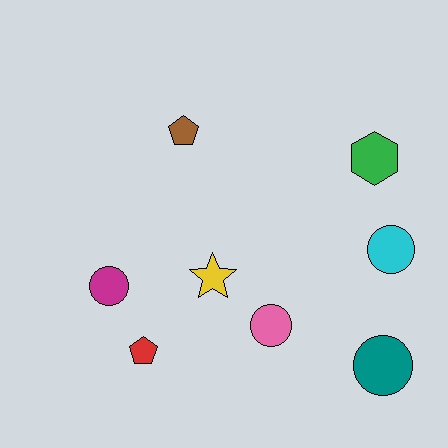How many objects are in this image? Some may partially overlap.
There are 8 objects.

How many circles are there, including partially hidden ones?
There are 4 circles.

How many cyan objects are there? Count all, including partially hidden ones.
There is 1 cyan object.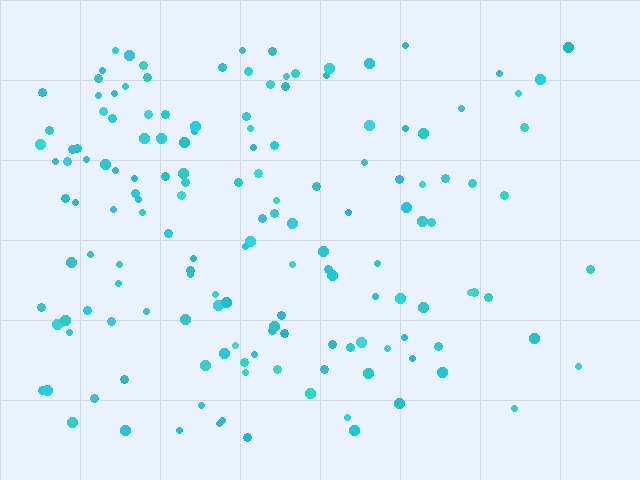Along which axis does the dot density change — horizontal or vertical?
Horizontal.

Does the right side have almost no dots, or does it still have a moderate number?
Still a moderate number, just noticeably fewer than the left.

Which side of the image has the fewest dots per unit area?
The right.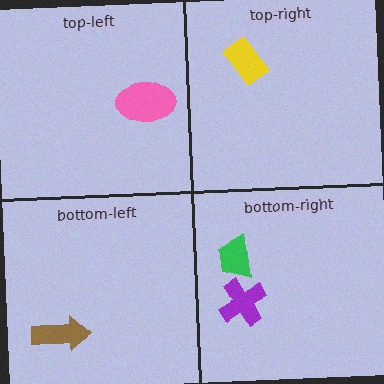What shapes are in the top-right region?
The yellow rectangle.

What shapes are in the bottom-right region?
The purple cross, the green trapezoid.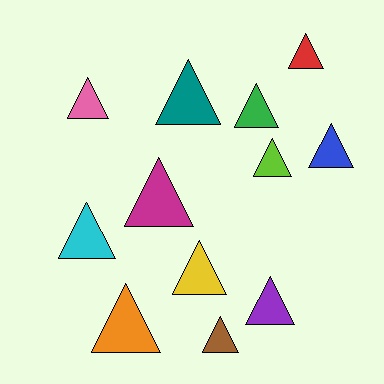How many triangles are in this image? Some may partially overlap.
There are 12 triangles.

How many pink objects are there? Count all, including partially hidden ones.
There is 1 pink object.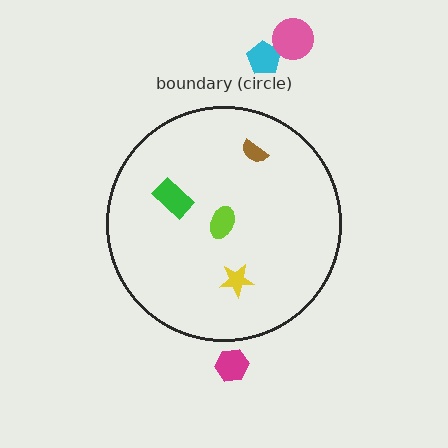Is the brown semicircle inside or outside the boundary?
Inside.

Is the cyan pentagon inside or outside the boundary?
Outside.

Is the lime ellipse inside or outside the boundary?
Inside.